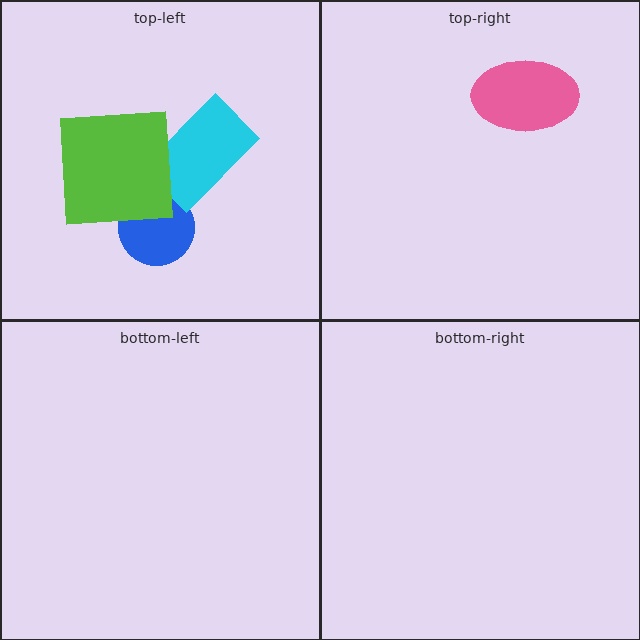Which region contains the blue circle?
The top-left region.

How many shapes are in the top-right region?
1.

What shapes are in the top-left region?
The blue circle, the cyan rectangle, the lime square.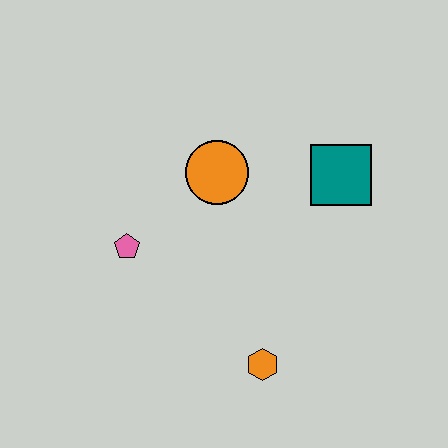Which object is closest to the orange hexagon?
The pink pentagon is closest to the orange hexagon.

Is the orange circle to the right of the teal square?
No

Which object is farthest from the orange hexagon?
The teal square is farthest from the orange hexagon.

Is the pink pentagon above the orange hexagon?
Yes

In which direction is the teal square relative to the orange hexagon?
The teal square is above the orange hexagon.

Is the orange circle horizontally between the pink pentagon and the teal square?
Yes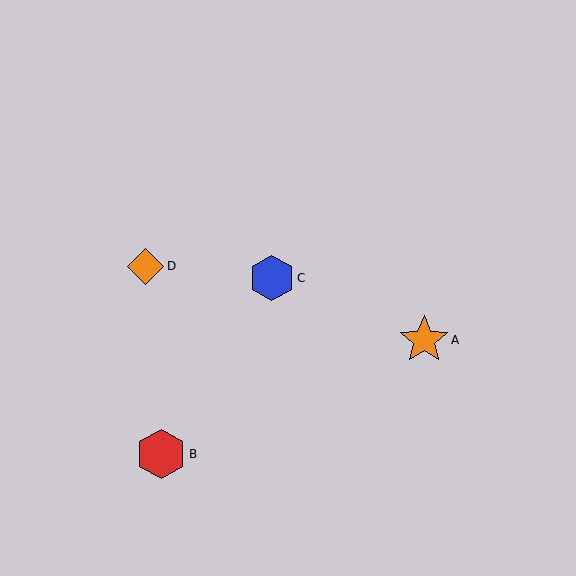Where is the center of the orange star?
The center of the orange star is at (424, 340).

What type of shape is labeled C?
Shape C is a blue hexagon.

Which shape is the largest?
The red hexagon (labeled B) is the largest.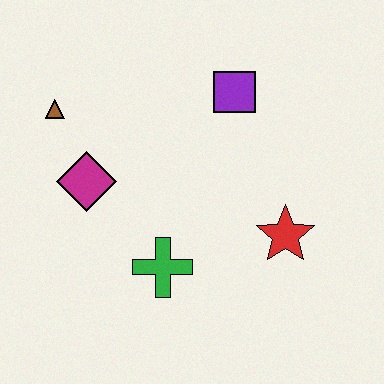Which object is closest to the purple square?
The red star is closest to the purple square.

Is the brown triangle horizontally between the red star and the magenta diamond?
No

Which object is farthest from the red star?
The brown triangle is farthest from the red star.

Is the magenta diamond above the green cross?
Yes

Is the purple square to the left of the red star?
Yes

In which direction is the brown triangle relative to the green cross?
The brown triangle is above the green cross.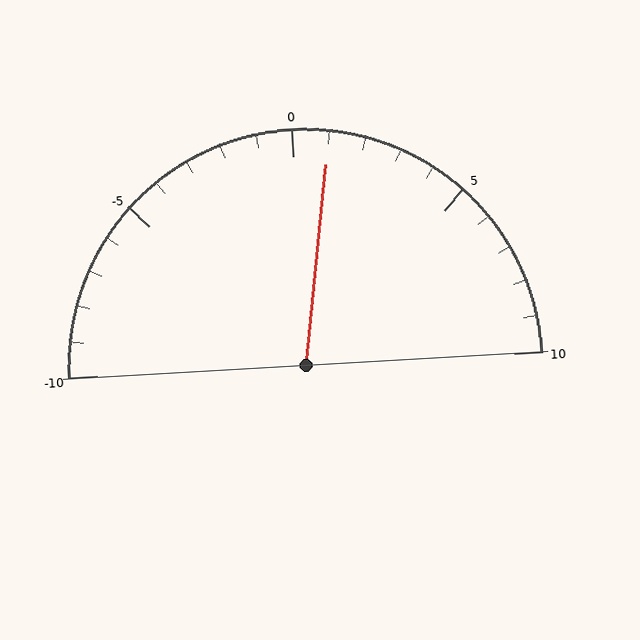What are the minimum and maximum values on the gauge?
The gauge ranges from -10 to 10.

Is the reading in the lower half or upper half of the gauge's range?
The reading is in the upper half of the range (-10 to 10).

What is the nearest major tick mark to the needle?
The nearest major tick mark is 0.